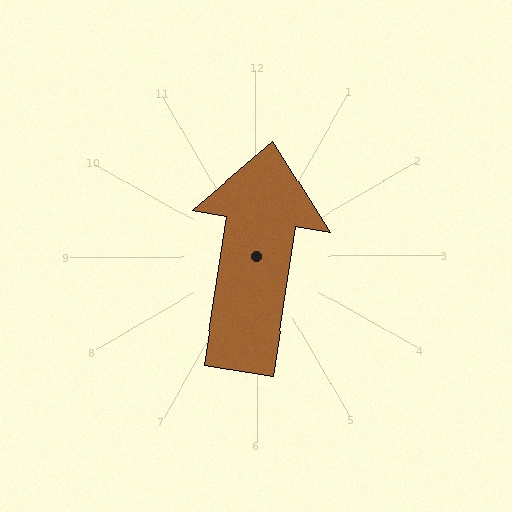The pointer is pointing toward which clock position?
Roughly 12 o'clock.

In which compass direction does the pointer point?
North.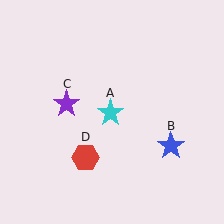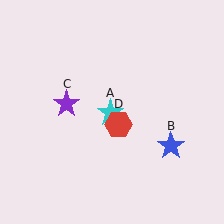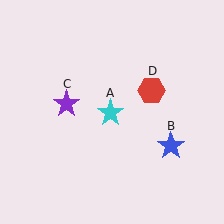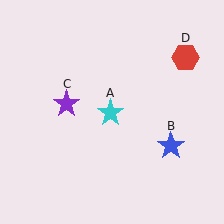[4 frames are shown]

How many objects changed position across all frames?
1 object changed position: red hexagon (object D).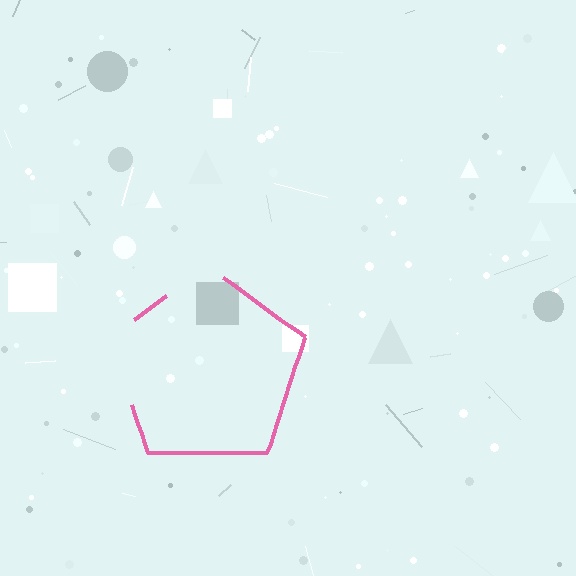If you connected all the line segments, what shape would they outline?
They would outline a pentagon.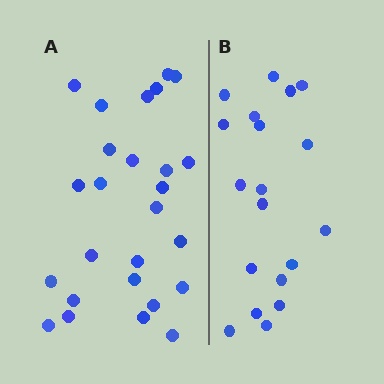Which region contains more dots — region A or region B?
Region A (the left region) has more dots.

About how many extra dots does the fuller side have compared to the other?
Region A has roughly 8 or so more dots than region B.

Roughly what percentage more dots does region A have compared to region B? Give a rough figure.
About 35% more.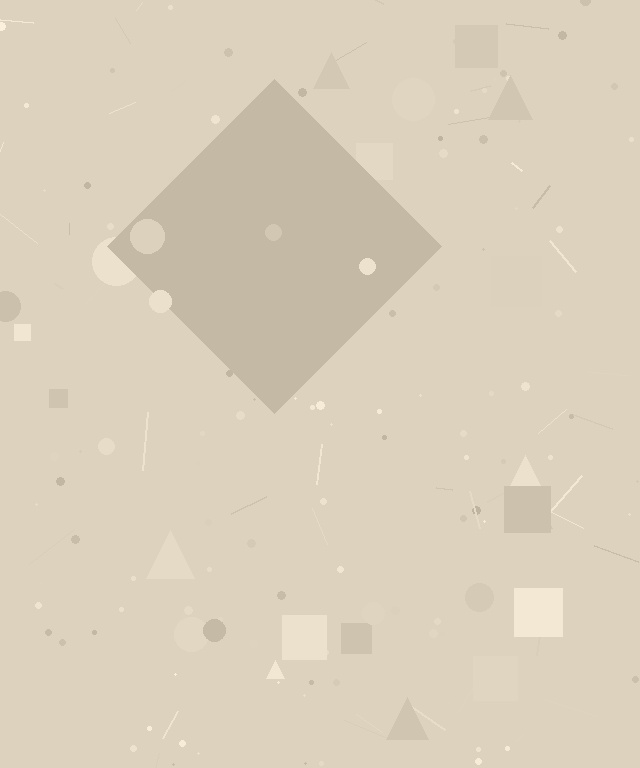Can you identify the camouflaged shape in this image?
The camouflaged shape is a diamond.